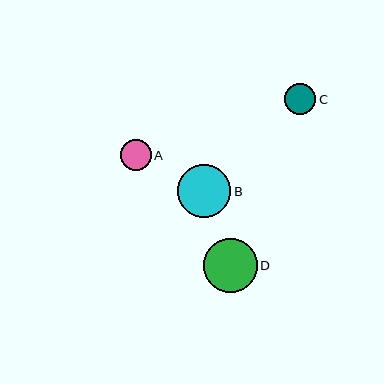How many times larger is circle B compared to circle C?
Circle B is approximately 1.7 times the size of circle C.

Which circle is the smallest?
Circle A is the smallest with a size of approximately 31 pixels.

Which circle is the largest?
Circle D is the largest with a size of approximately 54 pixels.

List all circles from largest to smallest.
From largest to smallest: D, B, C, A.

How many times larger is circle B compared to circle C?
Circle B is approximately 1.7 times the size of circle C.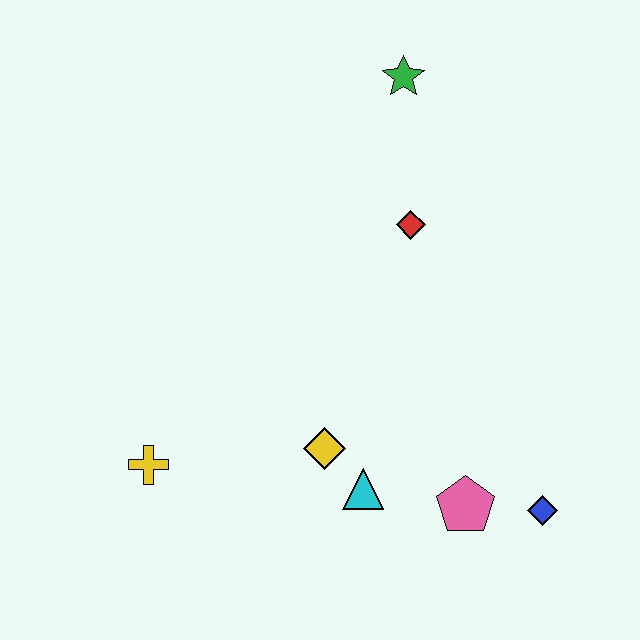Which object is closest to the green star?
The red diamond is closest to the green star.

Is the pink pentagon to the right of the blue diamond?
No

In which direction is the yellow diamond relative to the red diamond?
The yellow diamond is below the red diamond.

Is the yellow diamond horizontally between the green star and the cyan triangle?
No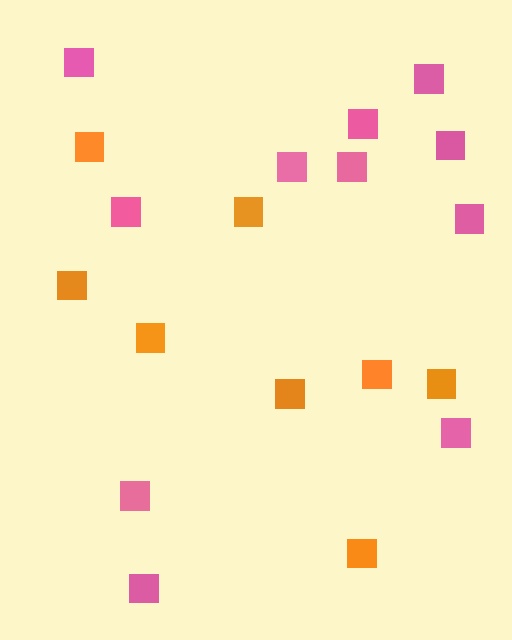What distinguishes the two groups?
There are 2 groups: one group of orange squares (8) and one group of pink squares (11).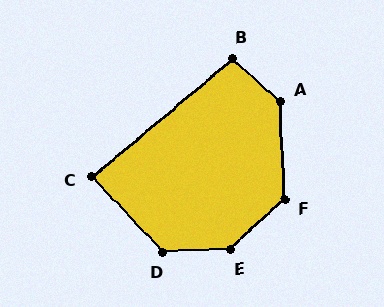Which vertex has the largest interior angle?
E, at approximately 140 degrees.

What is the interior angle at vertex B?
Approximately 99 degrees (obtuse).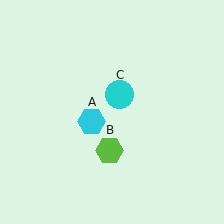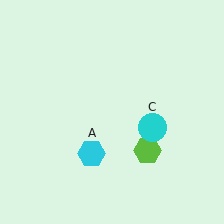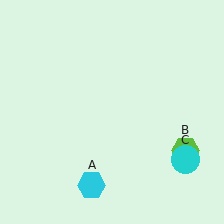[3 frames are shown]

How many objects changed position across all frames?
3 objects changed position: cyan hexagon (object A), lime hexagon (object B), cyan circle (object C).